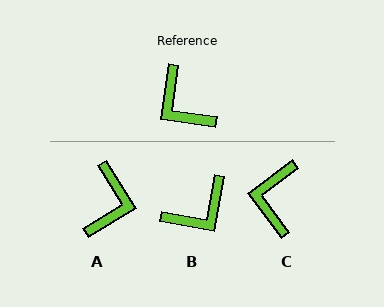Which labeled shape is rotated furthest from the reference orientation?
A, about 130 degrees away.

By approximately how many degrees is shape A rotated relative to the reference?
Approximately 130 degrees counter-clockwise.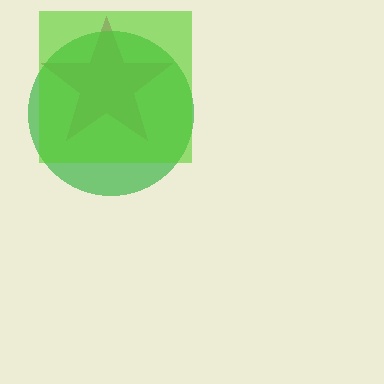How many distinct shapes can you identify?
There are 3 distinct shapes: a magenta star, a green circle, a lime square.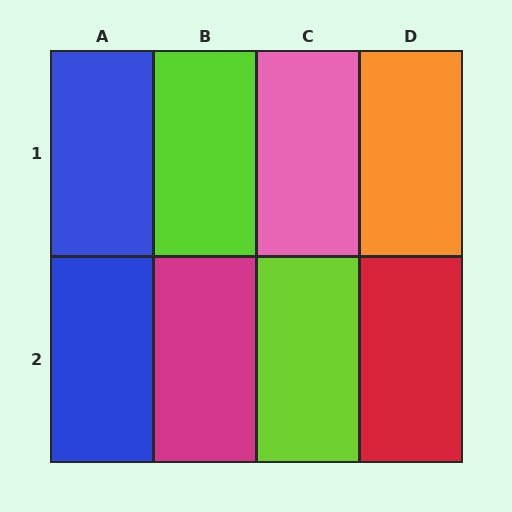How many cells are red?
1 cell is red.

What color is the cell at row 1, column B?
Lime.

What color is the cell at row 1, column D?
Orange.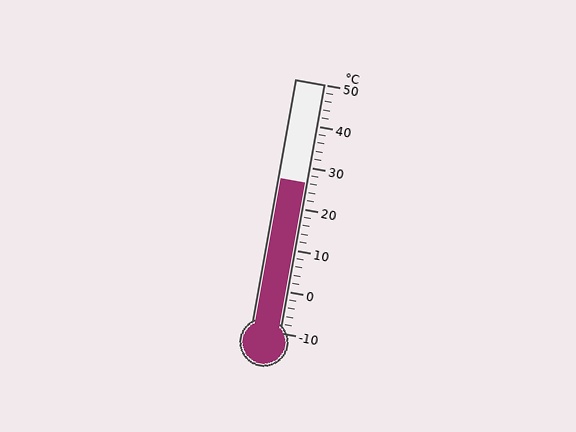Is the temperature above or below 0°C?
The temperature is above 0°C.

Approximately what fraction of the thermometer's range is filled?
The thermometer is filled to approximately 60% of its range.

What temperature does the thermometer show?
The thermometer shows approximately 26°C.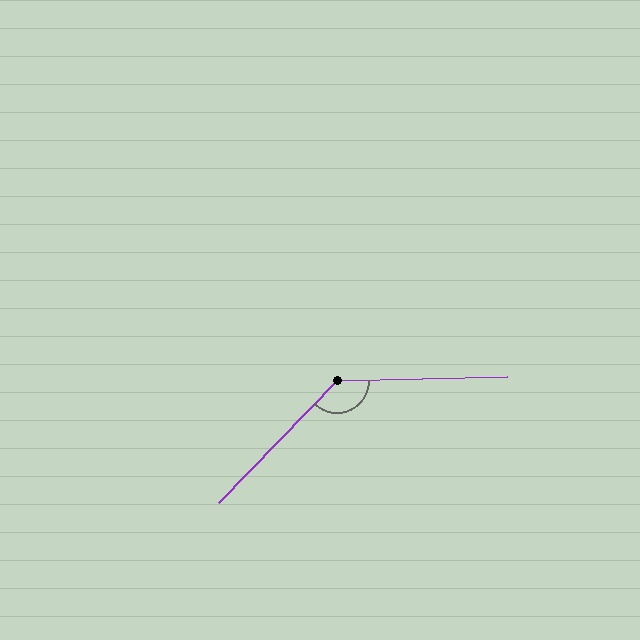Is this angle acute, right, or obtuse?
It is obtuse.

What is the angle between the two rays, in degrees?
Approximately 135 degrees.